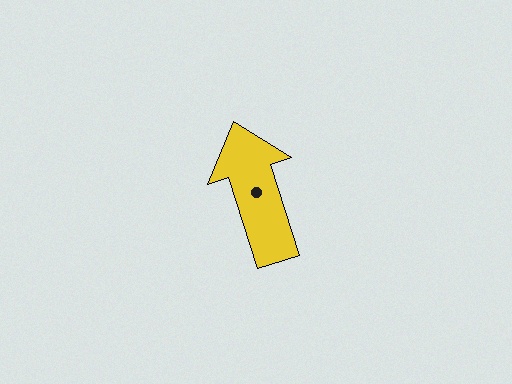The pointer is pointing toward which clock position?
Roughly 11 o'clock.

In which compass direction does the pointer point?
North.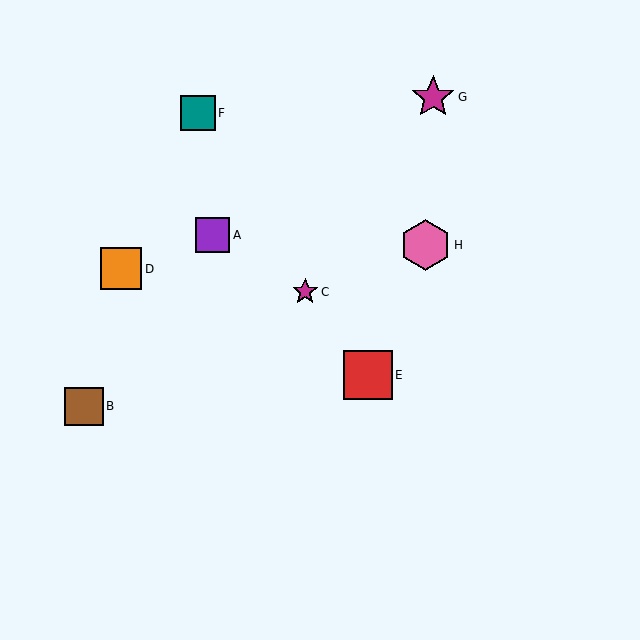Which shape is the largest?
The pink hexagon (labeled H) is the largest.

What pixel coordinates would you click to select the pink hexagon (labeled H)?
Click at (426, 245) to select the pink hexagon H.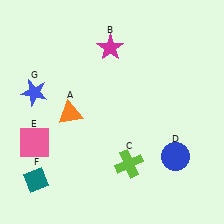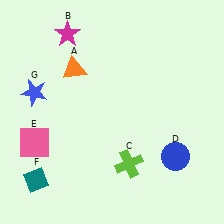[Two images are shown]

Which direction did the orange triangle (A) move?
The orange triangle (A) moved up.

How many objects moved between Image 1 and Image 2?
2 objects moved between the two images.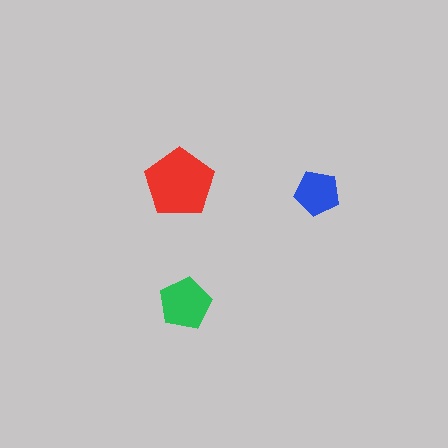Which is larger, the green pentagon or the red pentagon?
The red one.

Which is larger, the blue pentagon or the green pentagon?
The green one.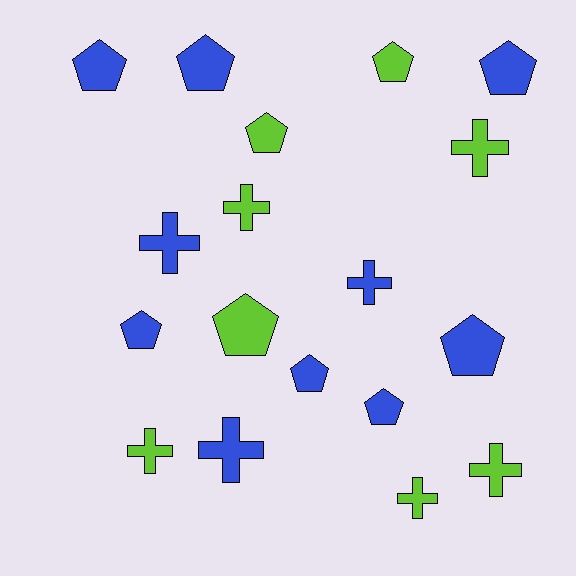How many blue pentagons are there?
There are 7 blue pentagons.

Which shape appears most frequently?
Pentagon, with 10 objects.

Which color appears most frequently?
Blue, with 10 objects.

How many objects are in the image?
There are 18 objects.